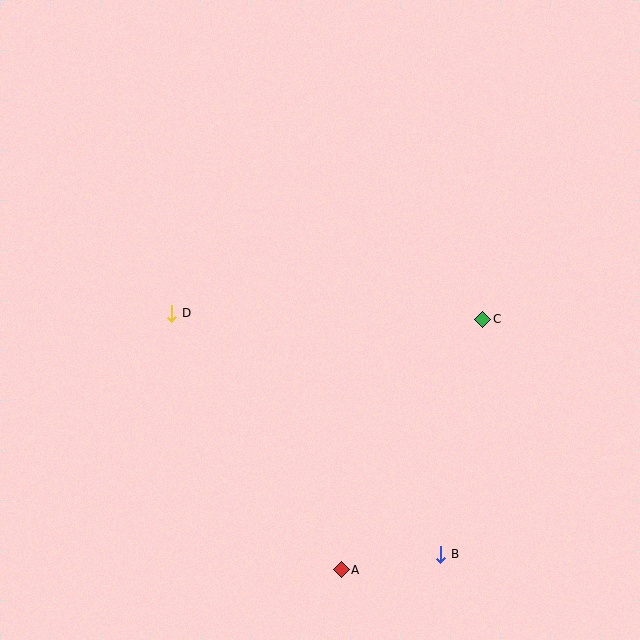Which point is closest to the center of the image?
Point D at (172, 313) is closest to the center.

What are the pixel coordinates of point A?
Point A is at (341, 570).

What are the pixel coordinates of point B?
Point B is at (440, 554).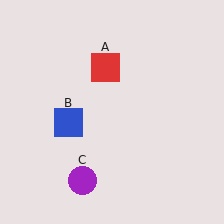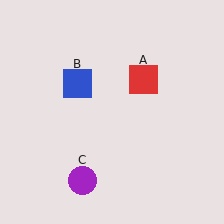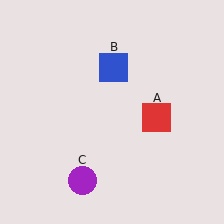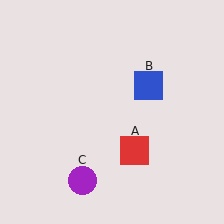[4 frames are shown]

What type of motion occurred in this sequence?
The red square (object A), blue square (object B) rotated clockwise around the center of the scene.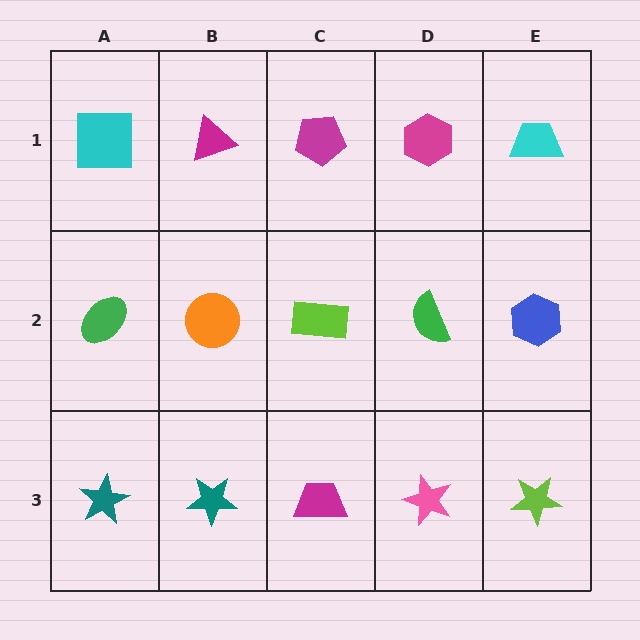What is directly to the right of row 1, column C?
A magenta hexagon.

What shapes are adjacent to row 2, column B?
A magenta triangle (row 1, column B), a teal star (row 3, column B), a green ellipse (row 2, column A), a lime rectangle (row 2, column C).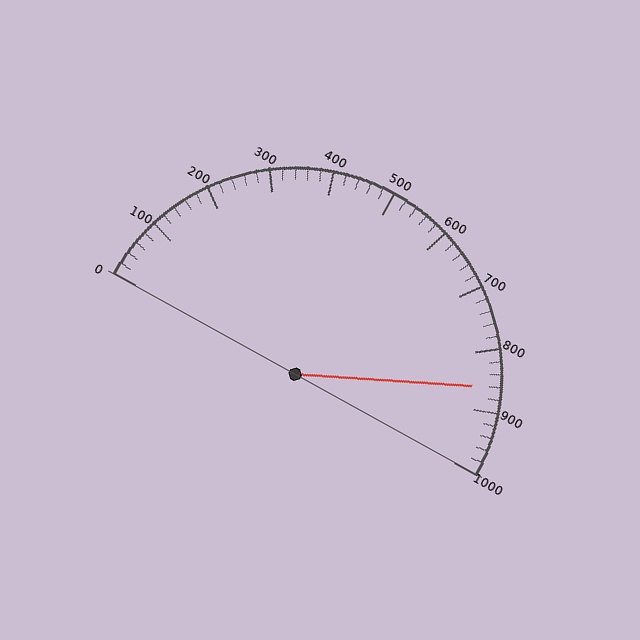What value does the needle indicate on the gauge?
The needle indicates approximately 860.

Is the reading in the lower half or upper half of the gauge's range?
The reading is in the upper half of the range (0 to 1000).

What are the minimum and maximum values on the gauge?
The gauge ranges from 0 to 1000.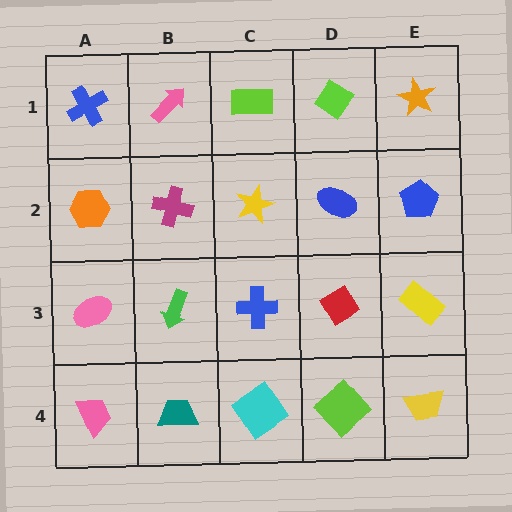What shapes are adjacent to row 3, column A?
An orange hexagon (row 2, column A), a pink trapezoid (row 4, column A), a green arrow (row 3, column B).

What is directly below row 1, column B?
A magenta cross.